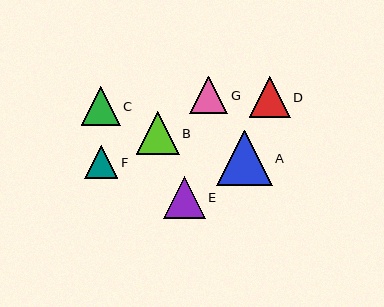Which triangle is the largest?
Triangle A is the largest with a size of approximately 55 pixels.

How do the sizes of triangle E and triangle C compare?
Triangle E and triangle C are approximately the same size.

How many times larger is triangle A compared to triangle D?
Triangle A is approximately 1.4 times the size of triangle D.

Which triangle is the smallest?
Triangle F is the smallest with a size of approximately 33 pixels.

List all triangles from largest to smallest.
From largest to smallest: A, B, E, D, C, G, F.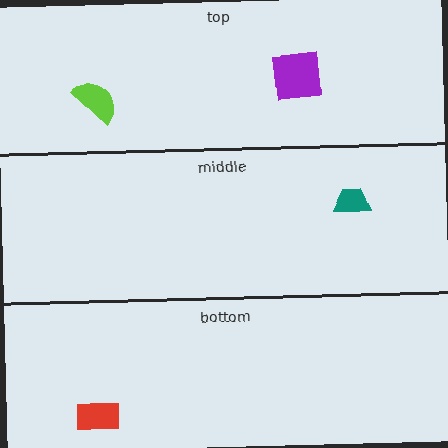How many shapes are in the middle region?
1.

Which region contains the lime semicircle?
The top region.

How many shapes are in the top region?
2.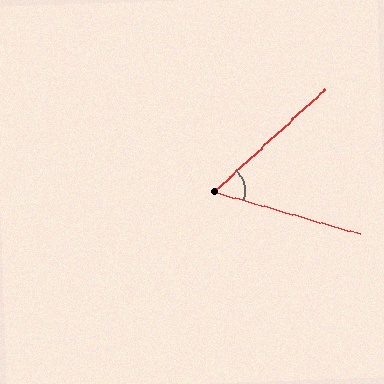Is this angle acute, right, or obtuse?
It is acute.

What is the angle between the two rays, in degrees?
Approximately 59 degrees.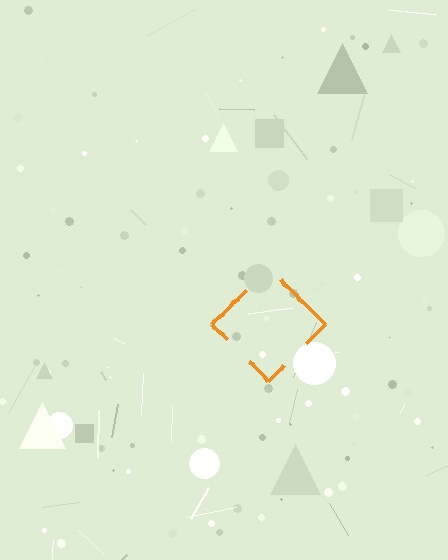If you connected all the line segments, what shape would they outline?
They would outline a diamond.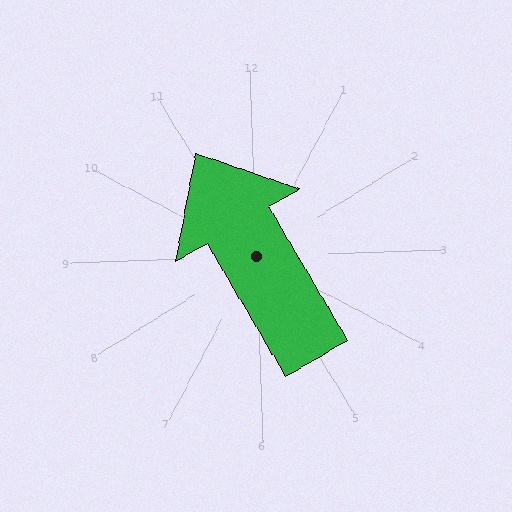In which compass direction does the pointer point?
Northwest.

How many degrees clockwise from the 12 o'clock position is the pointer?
Approximately 332 degrees.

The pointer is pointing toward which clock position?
Roughly 11 o'clock.